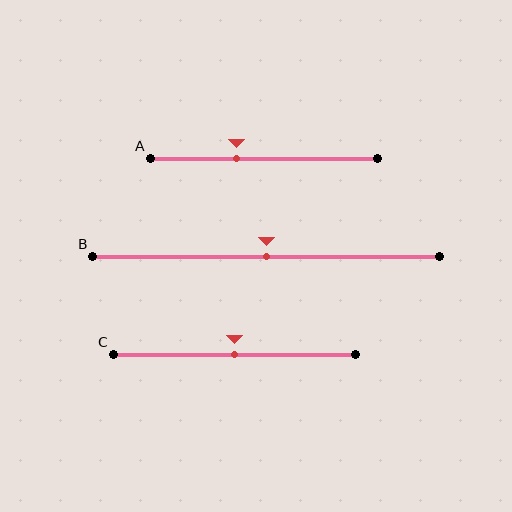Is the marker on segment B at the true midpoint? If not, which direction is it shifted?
Yes, the marker on segment B is at the true midpoint.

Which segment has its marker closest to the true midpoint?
Segment B has its marker closest to the true midpoint.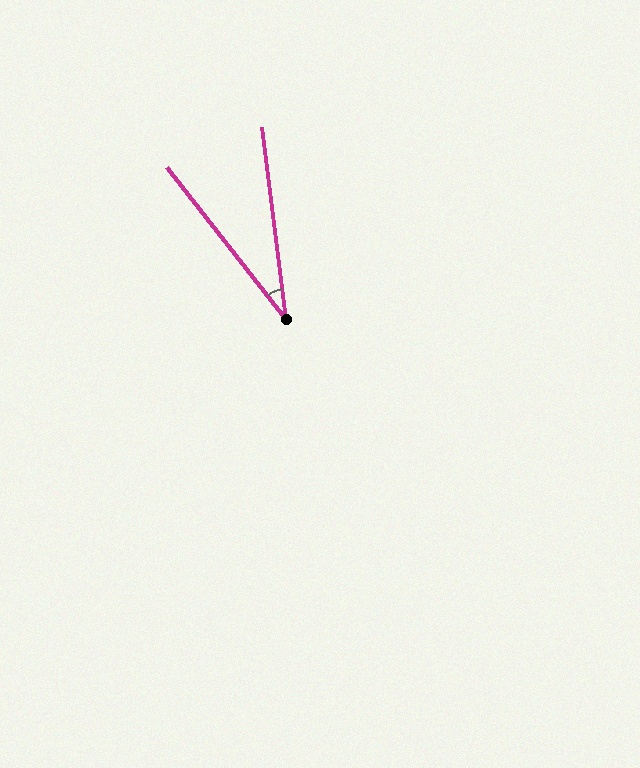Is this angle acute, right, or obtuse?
It is acute.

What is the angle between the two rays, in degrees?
Approximately 31 degrees.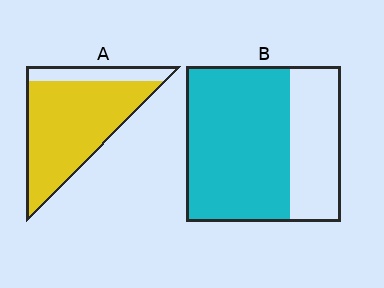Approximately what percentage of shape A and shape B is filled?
A is approximately 80% and B is approximately 65%.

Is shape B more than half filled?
Yes.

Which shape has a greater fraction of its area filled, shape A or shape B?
Shape A.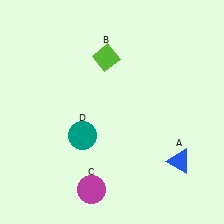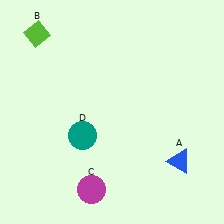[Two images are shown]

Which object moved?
The lime diamond (B) moved left.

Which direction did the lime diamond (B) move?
The lime diamond (B) moved left.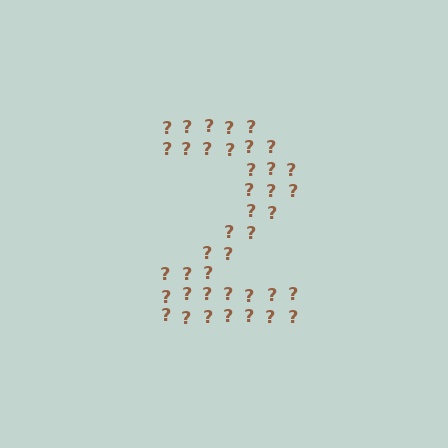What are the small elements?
The small elements are question marks.